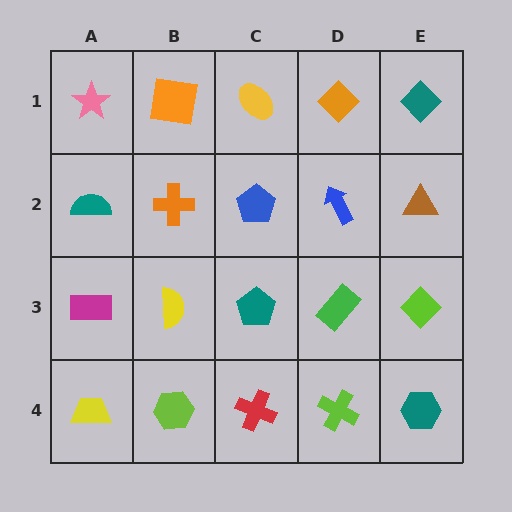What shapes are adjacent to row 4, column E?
A lime diamond (row 3, column E), a lime cross (row 4, column D).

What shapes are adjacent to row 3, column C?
A blue pentagon (row 2, column C), a red cross (row 4, column C), a yellow semicircle (row 3, column B), a green rectangle (row 3, column D).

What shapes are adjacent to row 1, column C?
A blue pentagon (row 2, column C), an orange square (row 1, column B), an orange diamond (row 1, column D).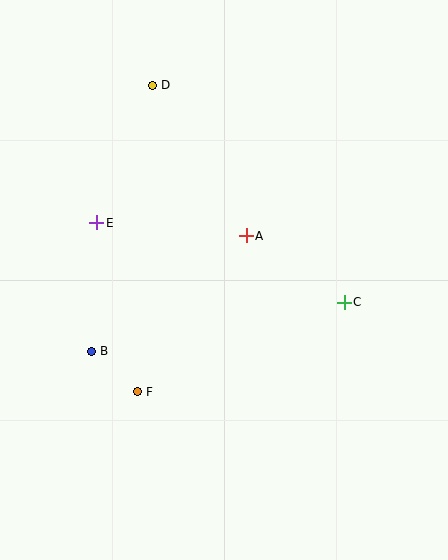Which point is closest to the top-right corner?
Point D is closest to the top-right corner.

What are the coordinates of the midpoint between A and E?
The midpoint between A and E is at (172, 229).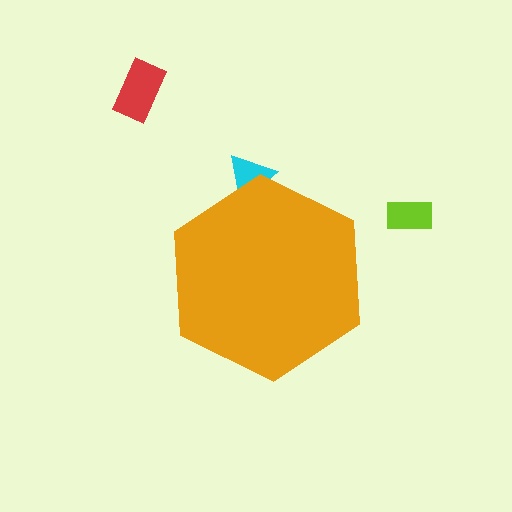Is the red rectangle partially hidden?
No, the red rectangle is fully visible.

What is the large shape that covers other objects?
An orange hexagon.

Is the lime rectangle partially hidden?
No, the lime rectangle is fully visible.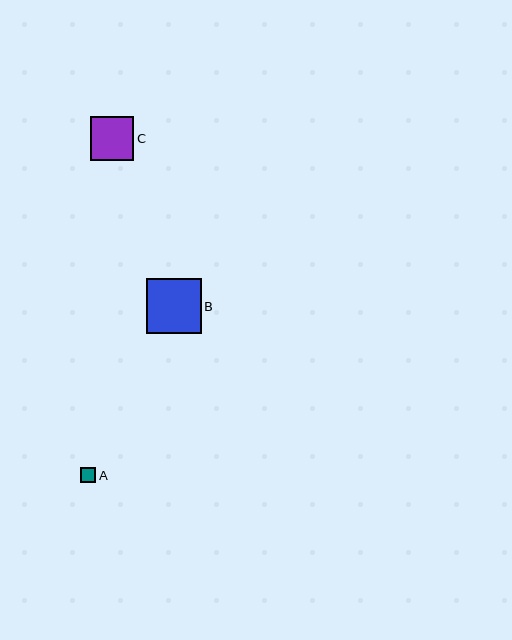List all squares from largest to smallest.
From largest to smallest: B, C, A.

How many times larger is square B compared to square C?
Square B is approximately 1.3 times the size of square C.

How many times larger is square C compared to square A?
Square C is approximately 2.8 times the size of square A.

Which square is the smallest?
Square A is the smallest with a size of approximately 16 pixels.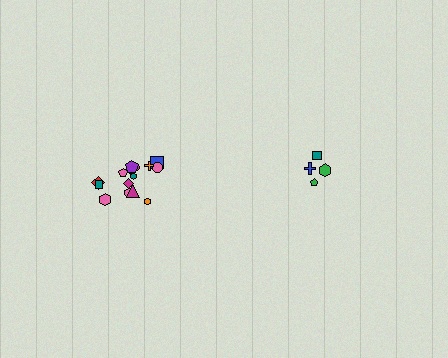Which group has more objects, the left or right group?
The left group.